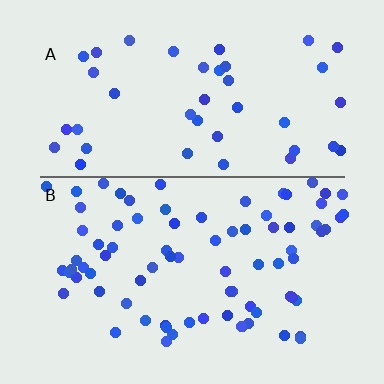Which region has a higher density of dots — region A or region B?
B (the bottom).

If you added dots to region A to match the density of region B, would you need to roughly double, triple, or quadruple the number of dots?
Approximately double.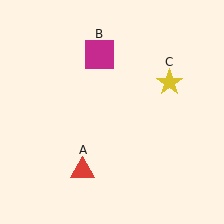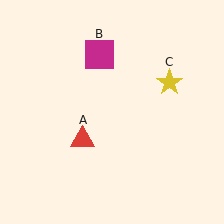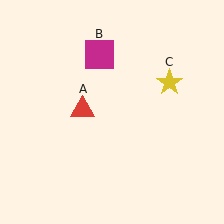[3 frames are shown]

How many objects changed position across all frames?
1 object changed position: red triangle (object A).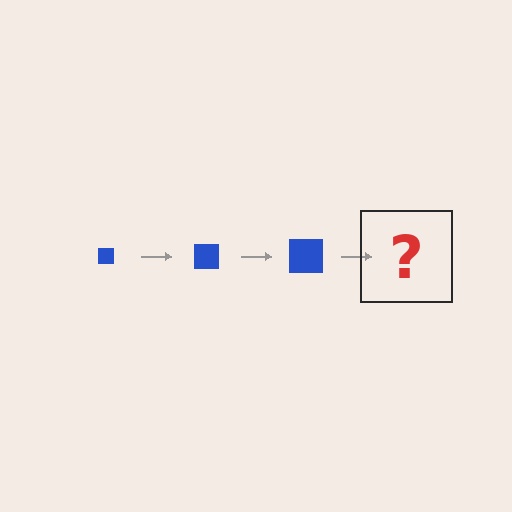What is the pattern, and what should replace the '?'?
The pattern is that the square gets progressively larger each step. The '?' should be a blue square, larger than the previous one.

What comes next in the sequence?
The next element should be a blue square, larger than the previous one.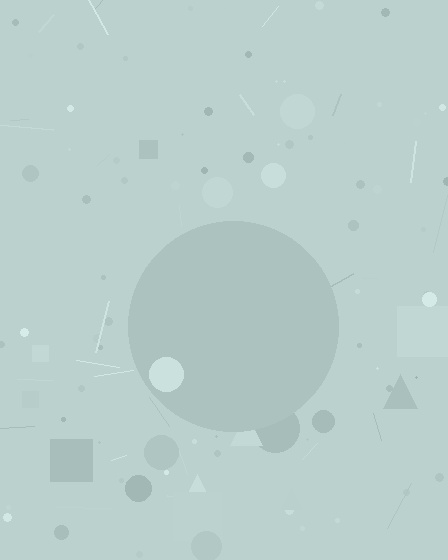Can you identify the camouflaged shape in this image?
The camouflaged shape is a circle.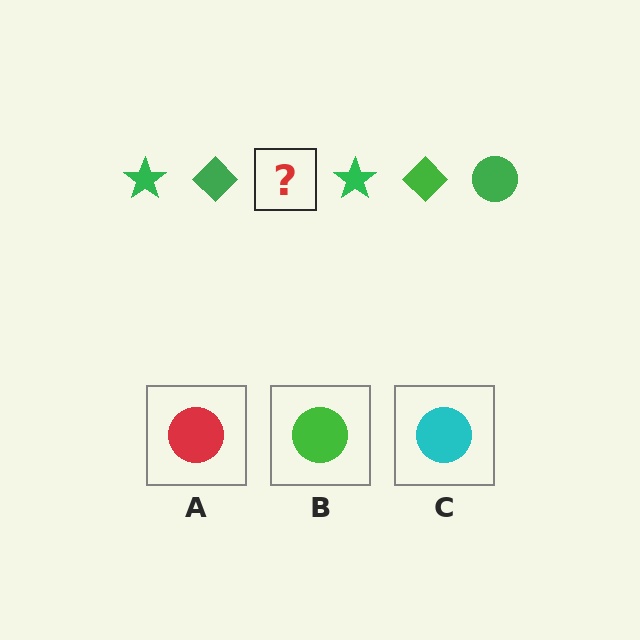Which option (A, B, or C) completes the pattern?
B.